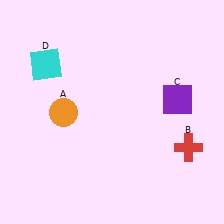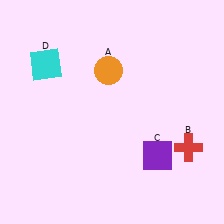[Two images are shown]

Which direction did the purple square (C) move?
The purple square (C) moved down.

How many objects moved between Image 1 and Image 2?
2 objects moved between the two images.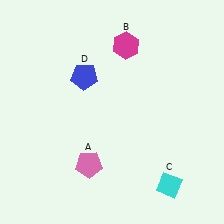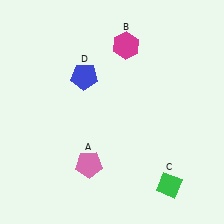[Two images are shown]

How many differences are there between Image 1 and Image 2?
There is 1 difference between the two images.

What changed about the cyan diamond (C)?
In Image 1, C is cyan. In Image 2, it changed to green.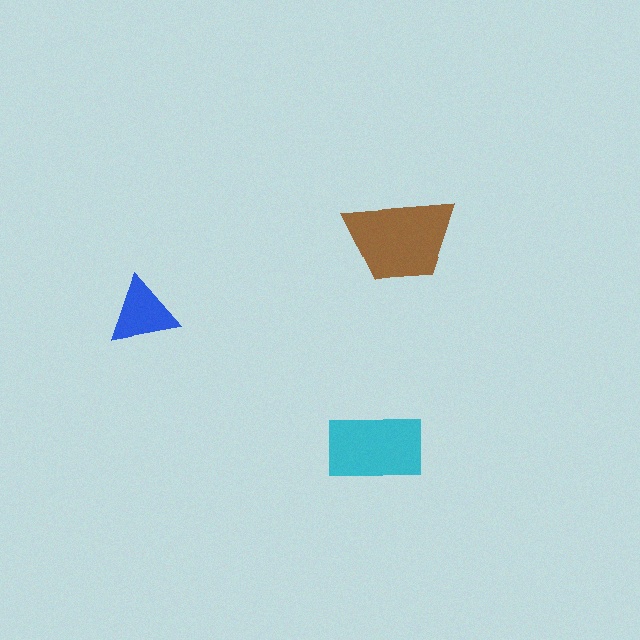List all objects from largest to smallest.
The brown trapezoid, the cyan rectangle, the blue triangle.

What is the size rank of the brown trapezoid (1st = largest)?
1st.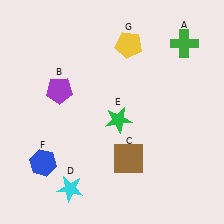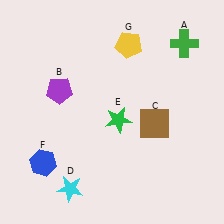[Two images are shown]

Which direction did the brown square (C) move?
The brown square (C) moved up.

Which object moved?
The brown square (C) moved up.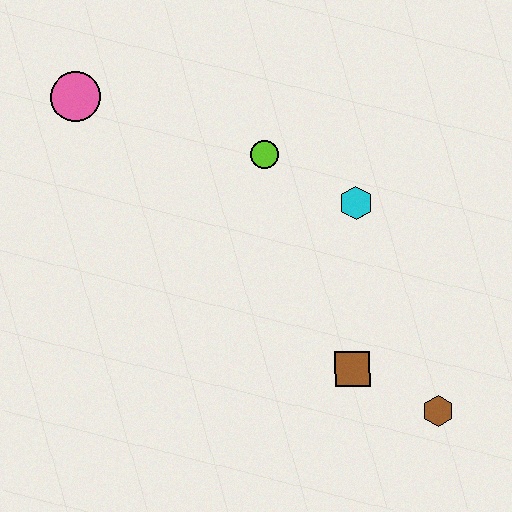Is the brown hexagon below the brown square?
Yes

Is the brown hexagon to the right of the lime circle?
Yes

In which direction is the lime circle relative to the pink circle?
The lime circle is to the right of the pink circle.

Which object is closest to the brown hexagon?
The brown square is closest to the brown hexagon.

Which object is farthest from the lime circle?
The brown hexagon is farthest from the lime circle.